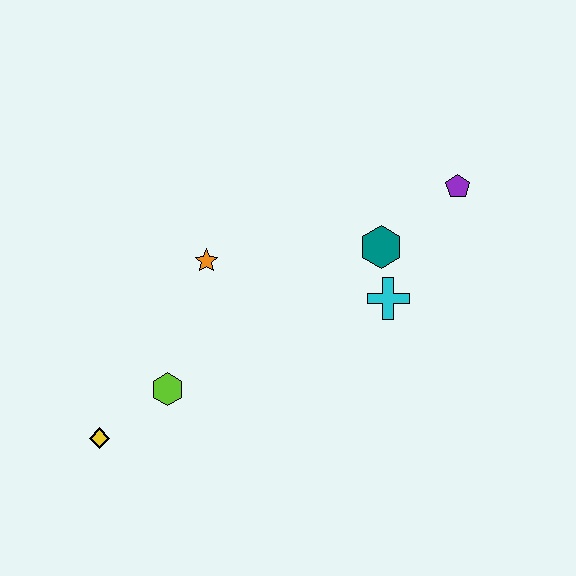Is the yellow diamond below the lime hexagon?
Yes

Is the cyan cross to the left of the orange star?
No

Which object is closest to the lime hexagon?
The yellow diamond is closest to the lime hexagon.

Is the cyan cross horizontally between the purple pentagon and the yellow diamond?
Yes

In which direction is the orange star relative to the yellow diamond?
The orange star is above the yellow diamond.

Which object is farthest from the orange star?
The purple pentagon is farthest from the orange star.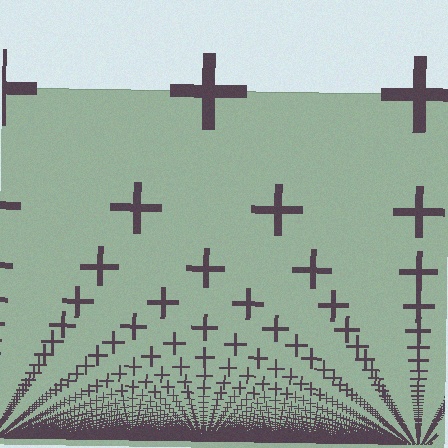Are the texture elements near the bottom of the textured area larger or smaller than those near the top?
Smaller. The gradient is inverted — elements near the bottom are smaller and denser.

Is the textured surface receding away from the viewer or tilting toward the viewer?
The surface appears to tilt toward the viewer. Texture elements get larger and sparser toward the top.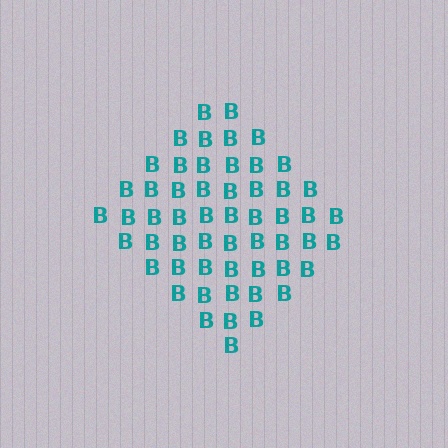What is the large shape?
The large shape is a diamond.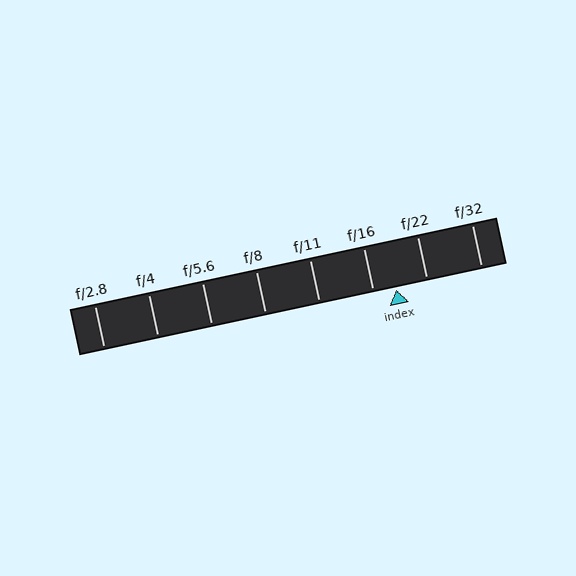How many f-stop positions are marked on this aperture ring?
There are 8 f-stop positions marked.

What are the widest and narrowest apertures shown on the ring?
The widest aperture shown is f/2.8 and the narrowest is f/32.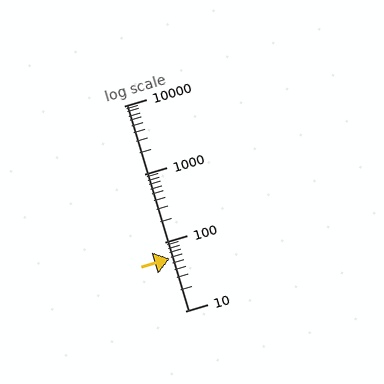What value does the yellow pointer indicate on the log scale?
The pointer indicates approximately 59.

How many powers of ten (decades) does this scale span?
The scale spans 3 decades, from 10 to 10000.